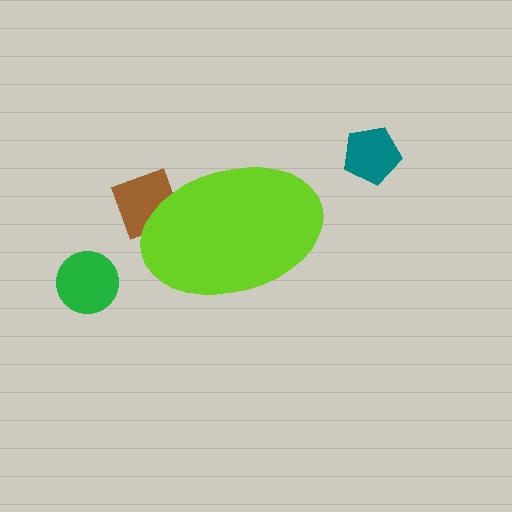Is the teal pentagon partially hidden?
No, the teal pentagon is fully visible.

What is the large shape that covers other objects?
A lime ellipse.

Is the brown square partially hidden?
Yes, the brown square is partially hidden behind the lime ellipse.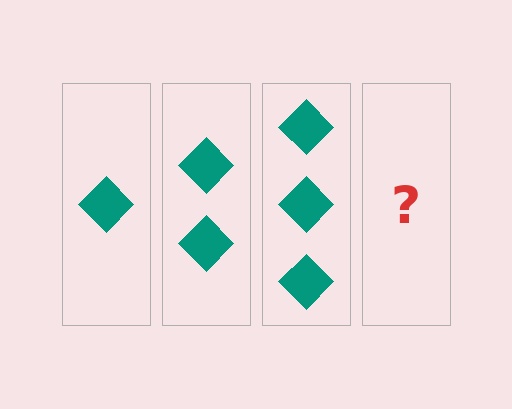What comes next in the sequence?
The next element should be 4 diamonds.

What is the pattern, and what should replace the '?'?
The pattern is that each step adds one more diamond. The '?' should be 4 diamonds.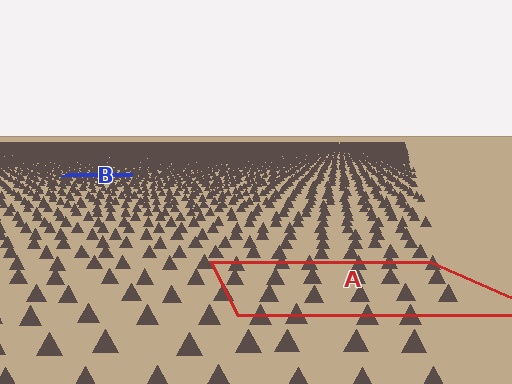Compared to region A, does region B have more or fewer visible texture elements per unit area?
Region B has more texture elements per unit area — they are packed more densely because it is farther away.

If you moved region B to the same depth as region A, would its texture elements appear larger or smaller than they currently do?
They would appear larger. At a closer depth, the same texture elements are projected at a bigger on-screen size.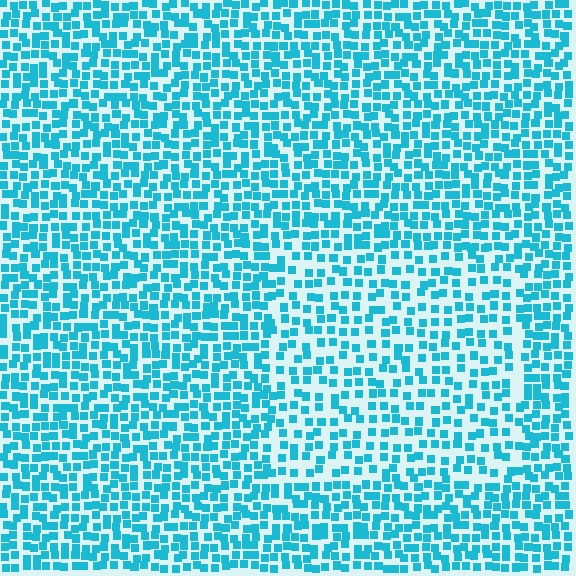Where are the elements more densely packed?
The elements are more densely packed outside the rectangle boundary.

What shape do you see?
I see a rectangle.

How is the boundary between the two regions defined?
The boundary is defined by a change in element density (approximately 1.6x ratio). All elements are the same color, size, and shape.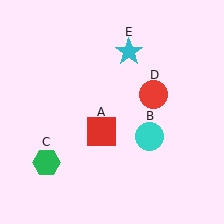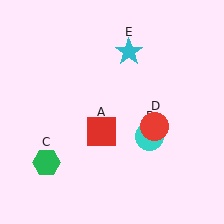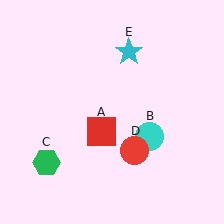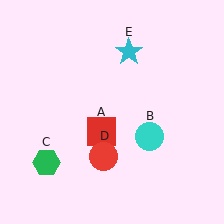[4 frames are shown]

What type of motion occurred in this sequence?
The red circle (object D) rotated clockwise around the center of the scene.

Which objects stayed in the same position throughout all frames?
Red square (object A) and cyan circle (object B) and green hexagon (object C) and cyan star (object E) remained stationary.